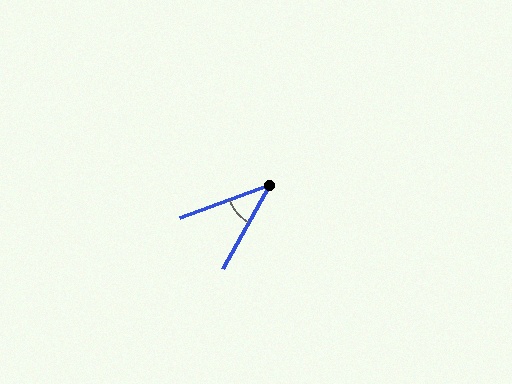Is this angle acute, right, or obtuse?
It is acute.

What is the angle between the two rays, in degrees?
Approximately 40 degrees.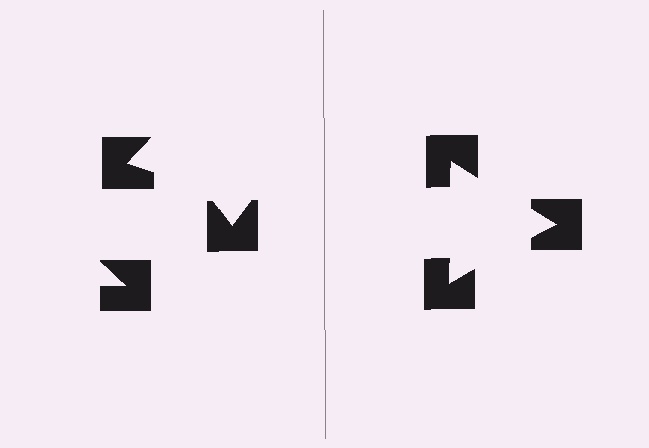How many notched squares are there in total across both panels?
6 — 3 on each side.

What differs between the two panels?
The notched squares are positioned identically on both sides; only the wedge orientations differ. On the right they align to a triangle; on the left they are misaligned.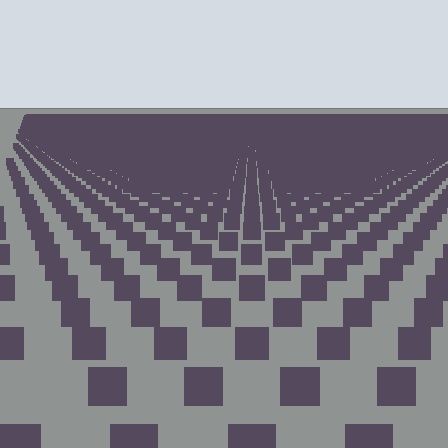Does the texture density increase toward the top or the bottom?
Density increases toward the top.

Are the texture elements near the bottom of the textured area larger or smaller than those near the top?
Larger. Near the bottom, elements are closer to the viewer and appear at a bigger on-screen size.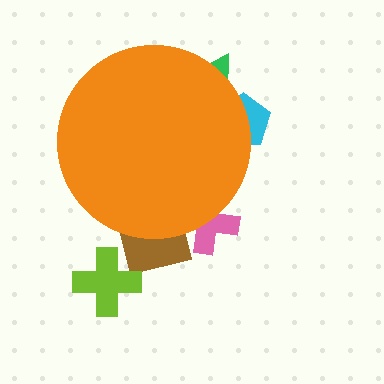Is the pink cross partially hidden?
Yes, the pink cross is partially hidden behind the orange circle.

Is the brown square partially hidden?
Yes, the brown square is partially hidden behind the orange circle.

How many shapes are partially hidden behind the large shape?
4 shapes are partially hidden.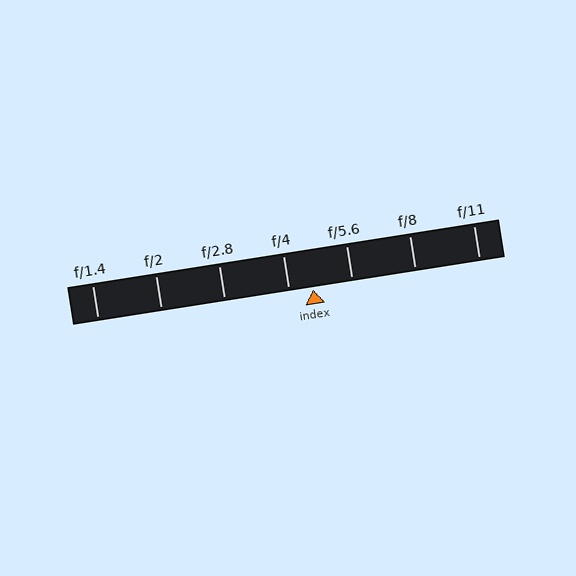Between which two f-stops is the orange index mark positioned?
The index mark is between f/4 and f/5.6.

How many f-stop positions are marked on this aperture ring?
There are 7 f-stop positions marked.